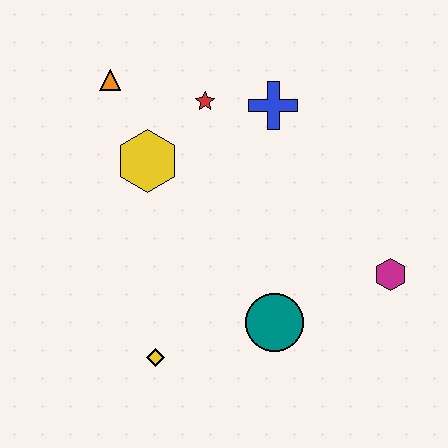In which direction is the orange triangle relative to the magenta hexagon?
The orange triangle is to the left of the magenta hexagon.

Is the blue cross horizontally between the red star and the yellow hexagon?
No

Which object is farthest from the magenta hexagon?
The orange triangle is farthest from the magenta hexagon.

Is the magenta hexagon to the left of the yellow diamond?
No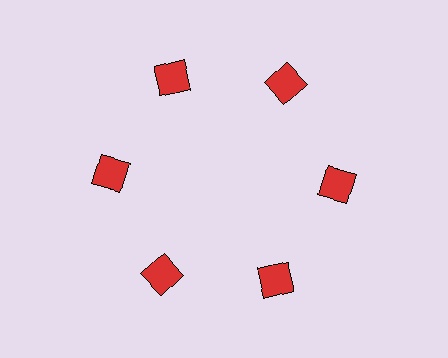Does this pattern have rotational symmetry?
Yes, this pattern has 6-fold rotational symmetry. It looks the same after rotating 60 degrees around the center.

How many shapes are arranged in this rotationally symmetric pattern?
There are 6 shapes, arranged in 6 groups of 1.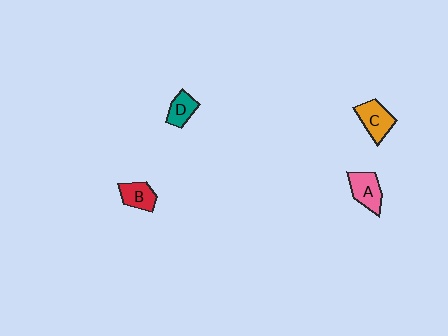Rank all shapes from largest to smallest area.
From largest to smallest: C (orange), A (pink), B (red), D (teal).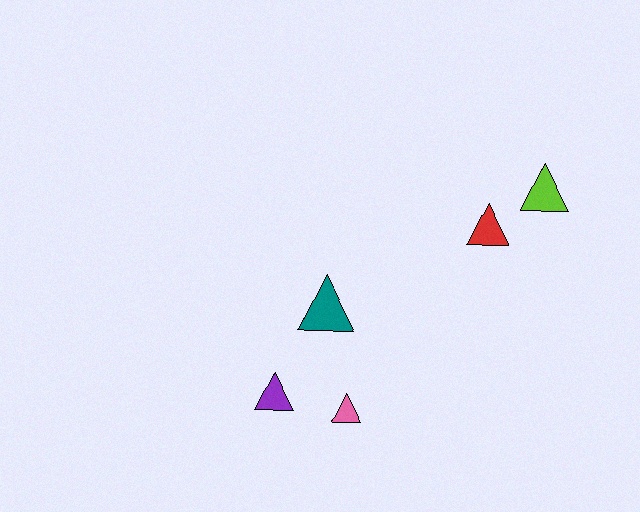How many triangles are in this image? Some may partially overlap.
There are 5 triangles.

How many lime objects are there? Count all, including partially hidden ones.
There is 1 lime object.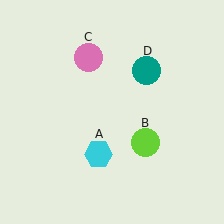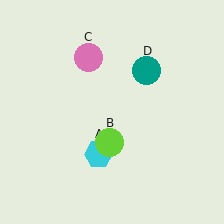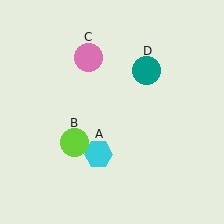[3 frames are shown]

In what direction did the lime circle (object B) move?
The lime circle (object B) moved left.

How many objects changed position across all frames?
1 object changed position: lime circle (object B).